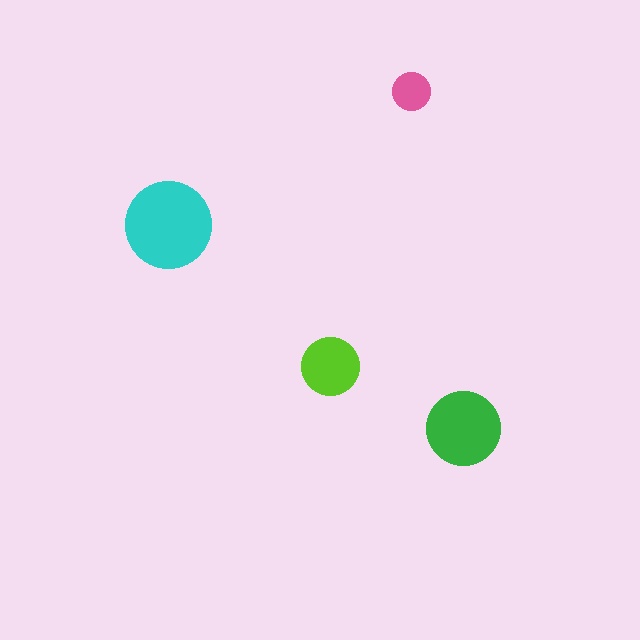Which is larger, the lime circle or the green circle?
The green one.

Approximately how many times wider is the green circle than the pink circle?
About 2 times wider.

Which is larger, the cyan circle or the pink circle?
The cyan one.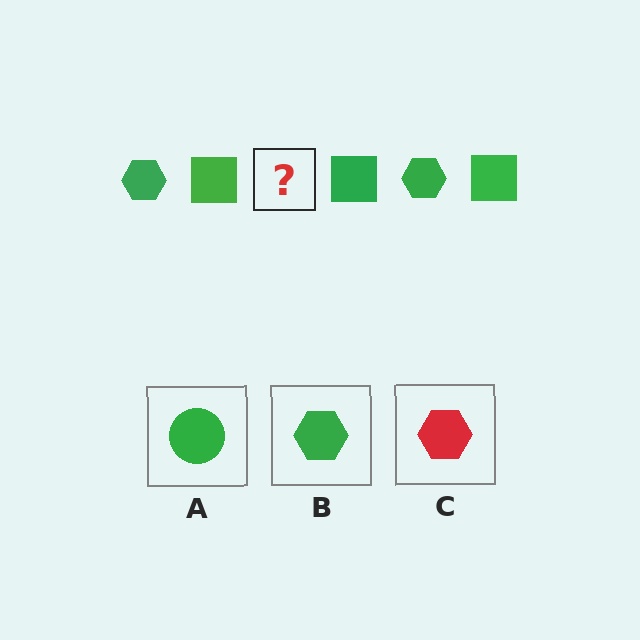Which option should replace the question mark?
Option B.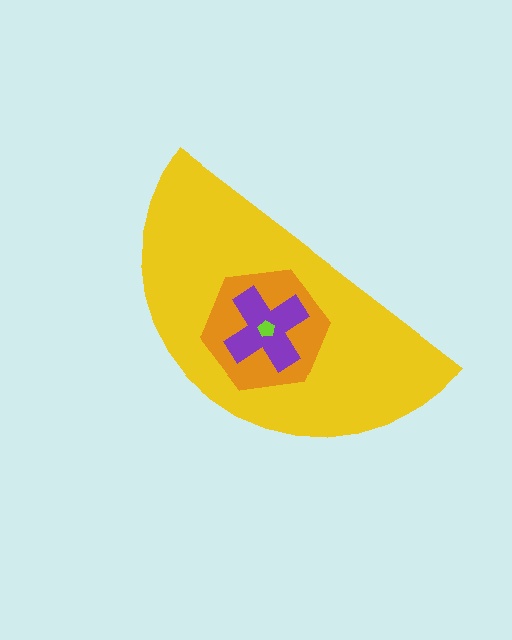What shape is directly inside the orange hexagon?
The purple cross.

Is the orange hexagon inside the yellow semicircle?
Yes.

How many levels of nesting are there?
4.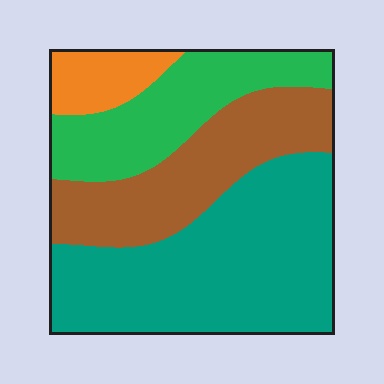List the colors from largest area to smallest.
From largest to smallest: teal, brown, green, orange.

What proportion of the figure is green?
Green covers 22% of the figure.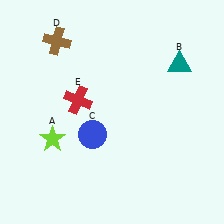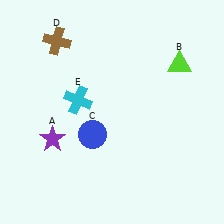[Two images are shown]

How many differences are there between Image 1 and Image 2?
There are 3 differences between the two images.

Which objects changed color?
A changed from lime to purple. B changed from teal to lime. E changed from red to cyan.